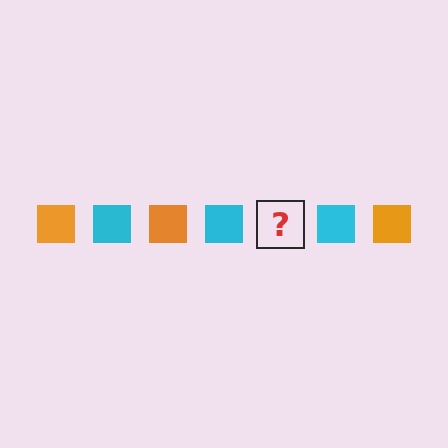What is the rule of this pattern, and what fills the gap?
The rule is that the pattern cycles through orange, cyan squares. The gap should be filled with an orange square.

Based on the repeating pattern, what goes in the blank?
The blank should be an orange square.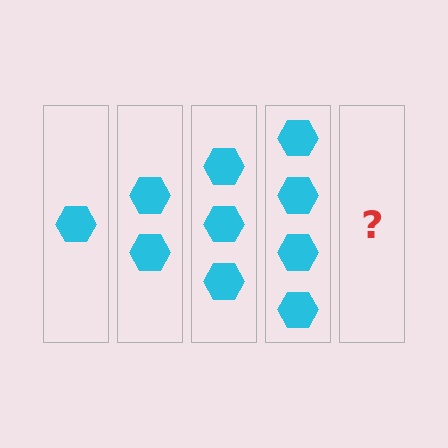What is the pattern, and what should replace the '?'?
The pattern is that each step adds one more hexagon. The '?' should be 5 hexagons.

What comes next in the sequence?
The next element should be 5 hexagons.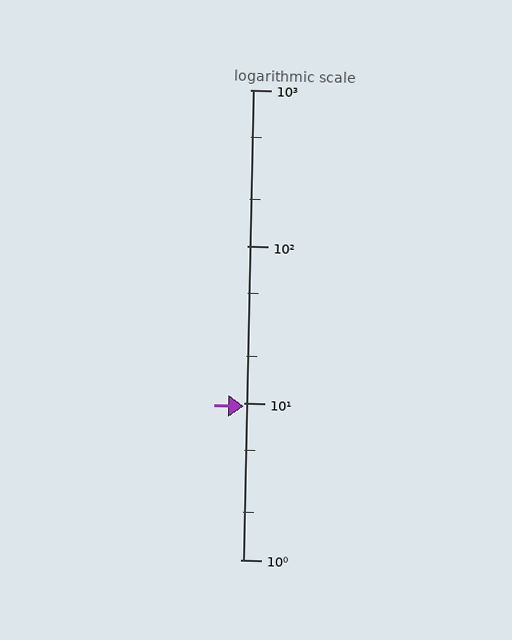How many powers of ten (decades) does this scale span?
The scale spans 3 decades, from 1 to 1000.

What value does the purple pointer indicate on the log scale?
The pointer indicates approximately 9.5.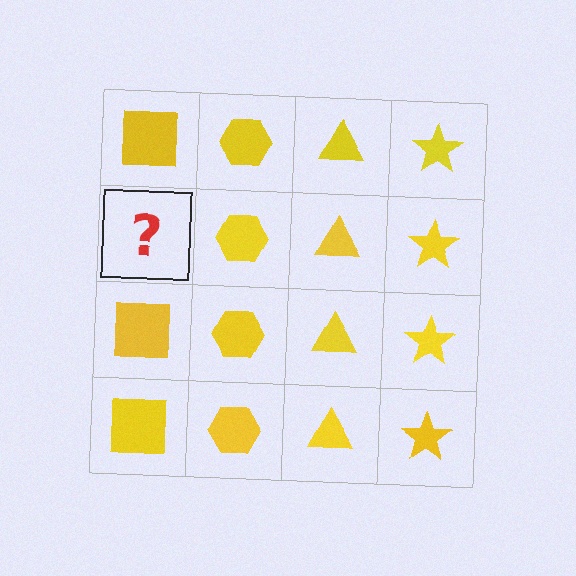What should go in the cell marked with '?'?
The missing cell should contain a yellow square.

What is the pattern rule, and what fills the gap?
The rule is that each column has a consistent shape. The gap should be filled with a yellow square.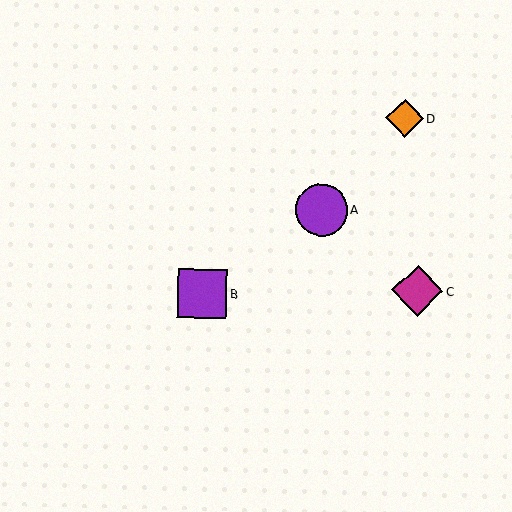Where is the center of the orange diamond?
The center of the orange diamond is at (405, 119).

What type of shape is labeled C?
Shape C is a magenta diamond.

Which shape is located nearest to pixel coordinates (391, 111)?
The orange diamond (labeled D) at (405, 119) is nearest to that location.